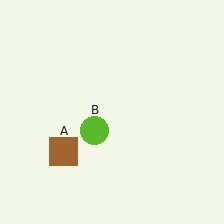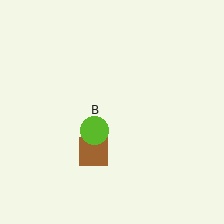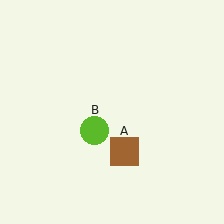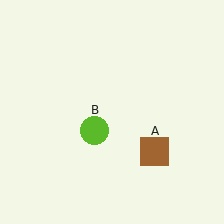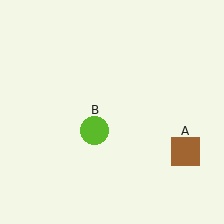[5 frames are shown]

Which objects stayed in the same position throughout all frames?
Lime circle (object B) remained stationary.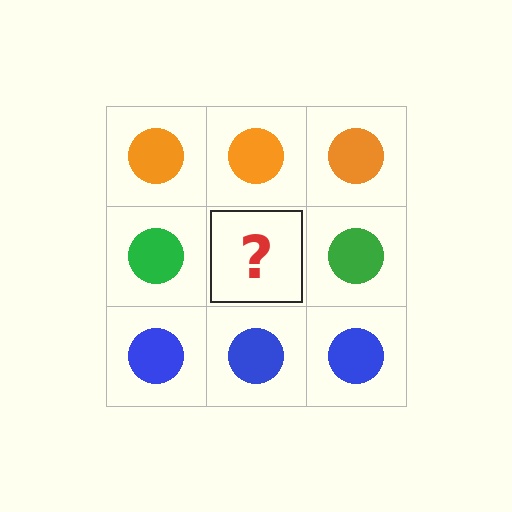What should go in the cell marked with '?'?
The missing cell should contain a green circle.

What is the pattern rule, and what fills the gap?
The rule is that each row has a consistent color. The gap should be filled with a green circle.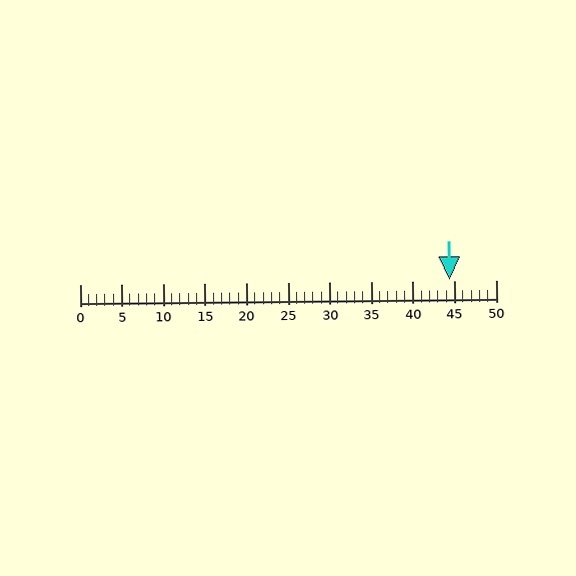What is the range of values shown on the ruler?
The ruler shows values from 0 to 50.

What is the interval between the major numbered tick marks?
The major tick marks are spaced 5 units apart.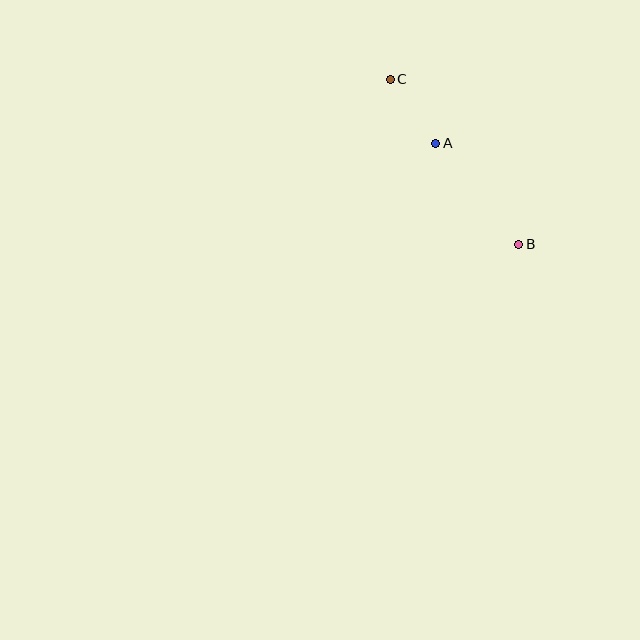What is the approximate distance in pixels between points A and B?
The distance between A and B is approximately 130 pixels.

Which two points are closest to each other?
Points A and C are closest to each other.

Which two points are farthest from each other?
Points B and C are farthest from each other.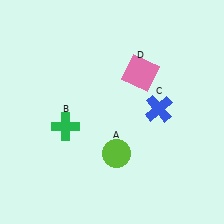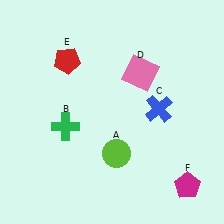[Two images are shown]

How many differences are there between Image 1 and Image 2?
There are 2 differences between the two images.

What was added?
A red pentagon (E), a magenta pentagon (F) were added in Image 2.